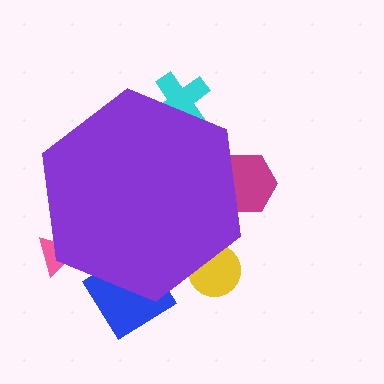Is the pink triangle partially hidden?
Yes, the pink triangle is partially hidden behind the purple hexagon.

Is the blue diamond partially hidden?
Yes, the blue diamond is partially hidden behind the purple hexagon.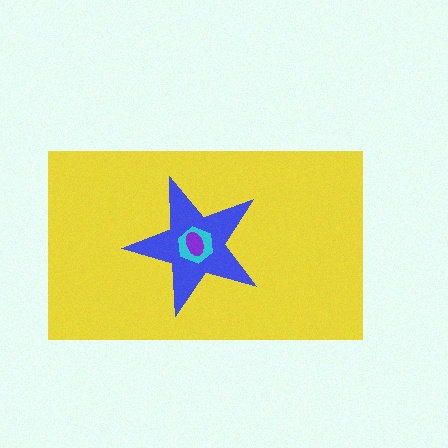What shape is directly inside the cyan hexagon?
The purple ellipse.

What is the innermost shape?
The purple ellipse.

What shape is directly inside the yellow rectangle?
The blue star.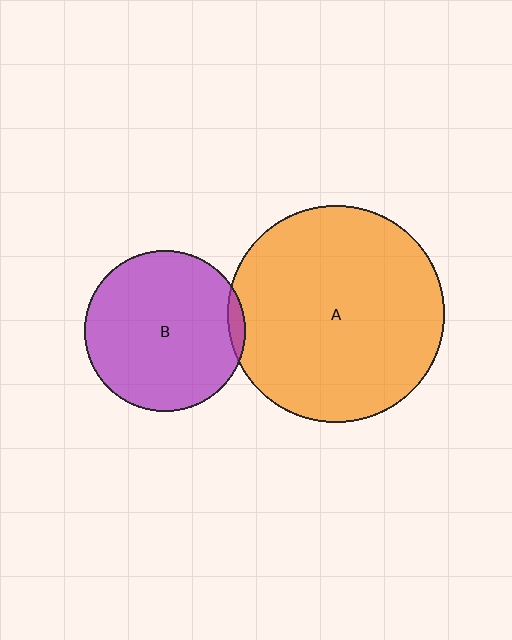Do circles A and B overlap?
Yes.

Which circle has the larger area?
Circle A (orange).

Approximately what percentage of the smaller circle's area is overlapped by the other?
Approximately 5%.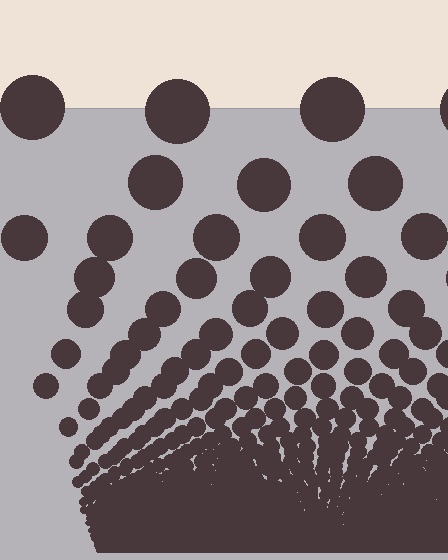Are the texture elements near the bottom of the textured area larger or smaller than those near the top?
Smaller. The gradient is inverted — elements near the bottom are smaller and denser.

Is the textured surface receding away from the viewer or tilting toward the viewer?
The surface appears to tilt toward the viewer. Texture elements get larger and sparser toward the top.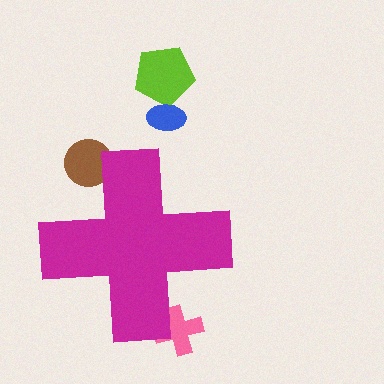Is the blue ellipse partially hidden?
No, the blue ellipse is fully visible.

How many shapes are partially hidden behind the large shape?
2 shapes are partially hidden.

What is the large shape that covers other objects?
A magenta cross.